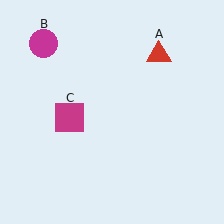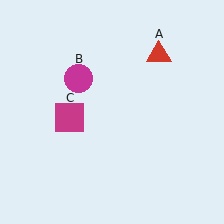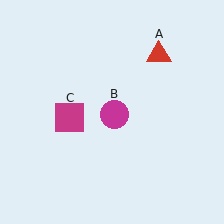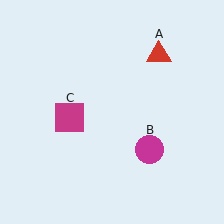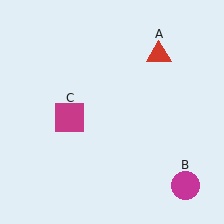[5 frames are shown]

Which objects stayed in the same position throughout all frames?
Red triangle (object A) and magenta square (object C) remained stationary.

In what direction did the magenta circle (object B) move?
The magenta circle (object B) moved down and to the right.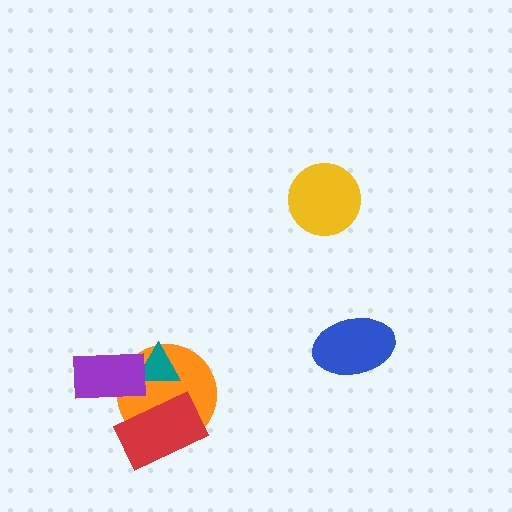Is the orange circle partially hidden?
Yes, it is partially covered by another shape.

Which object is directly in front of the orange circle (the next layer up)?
The red rectangle is directly in front of the orange circle.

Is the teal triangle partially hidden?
Yes, it is partially covered by another shape.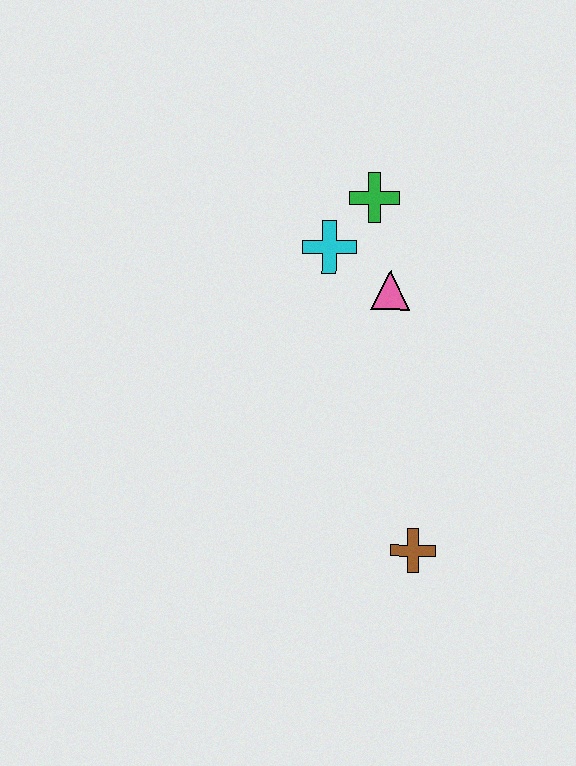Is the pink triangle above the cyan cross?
No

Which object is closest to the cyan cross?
The green cross is closest to the cyan cross.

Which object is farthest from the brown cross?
The green cross is farthest from the brown cross.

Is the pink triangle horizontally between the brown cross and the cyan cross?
Yes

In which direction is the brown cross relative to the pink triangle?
The brown cross is below the pink triangle.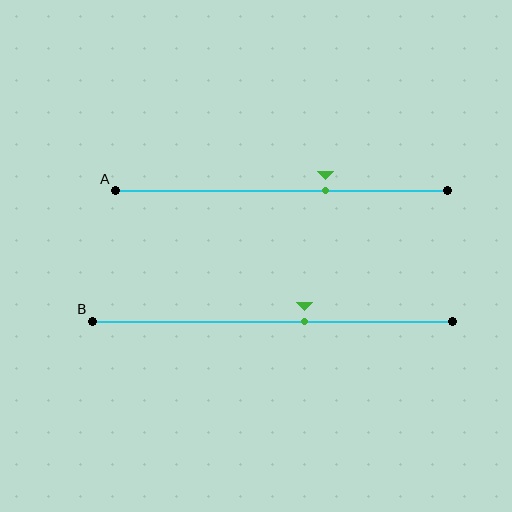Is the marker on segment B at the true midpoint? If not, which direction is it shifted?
No, the marker on segment B is shifted to the right by about 9% of the segment length.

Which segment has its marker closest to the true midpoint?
Segment B has its marker closest to the true midpoint.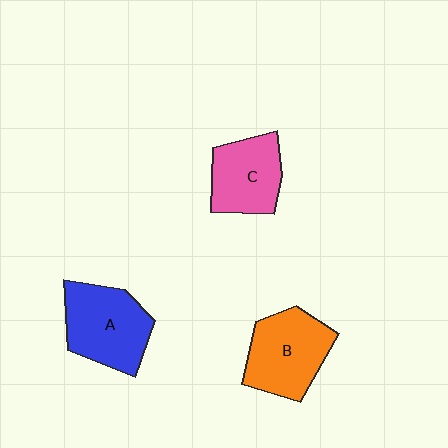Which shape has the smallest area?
Shape C (pink).